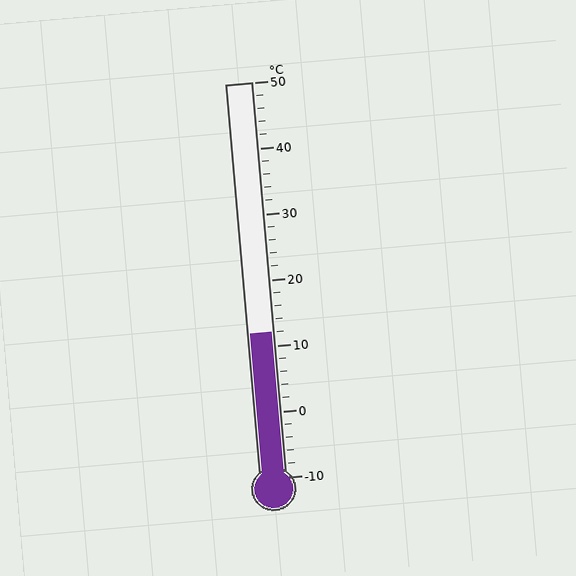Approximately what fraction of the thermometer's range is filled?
The thermometer is filled to approximately 35% of its range.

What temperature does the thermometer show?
The thermometer shows approximately 12°C.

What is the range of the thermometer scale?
The thermometer scale ranges from -10°C to 50°C.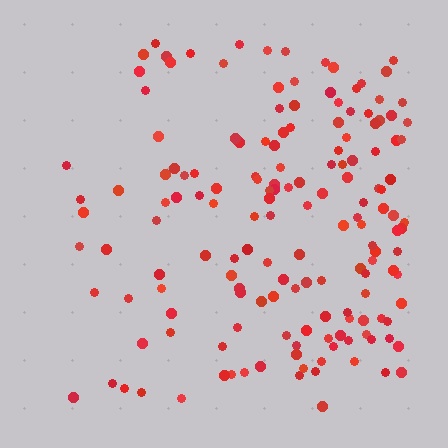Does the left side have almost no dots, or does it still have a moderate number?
Still a moderate number, just noticeably fewer than the right.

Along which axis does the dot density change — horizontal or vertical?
Horizontal.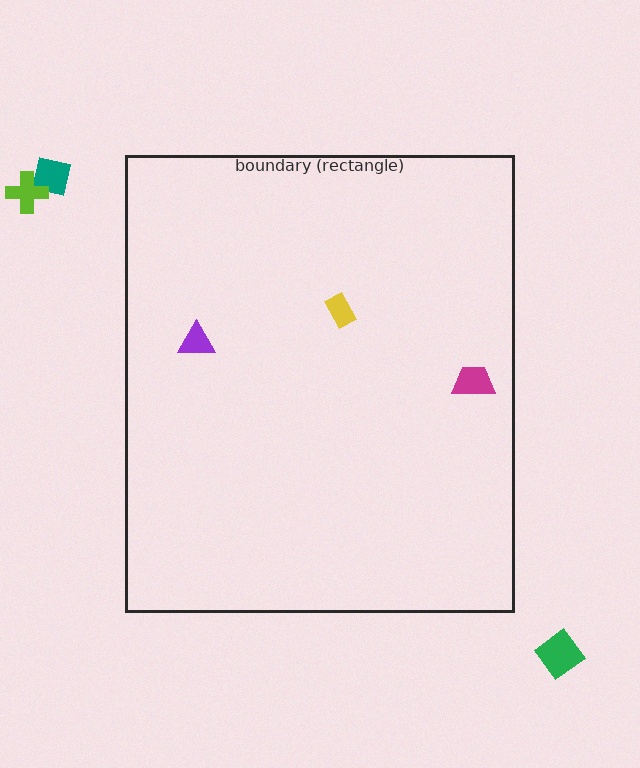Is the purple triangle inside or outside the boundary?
Inside.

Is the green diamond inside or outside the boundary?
Outside.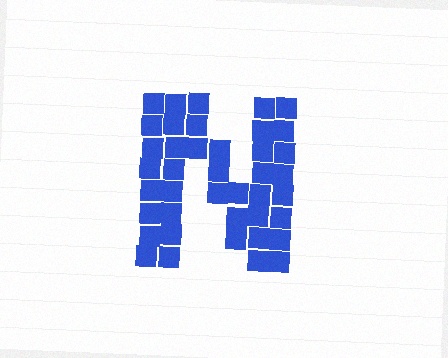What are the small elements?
The small elements are squares.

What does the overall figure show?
The overall figure shows the letter N.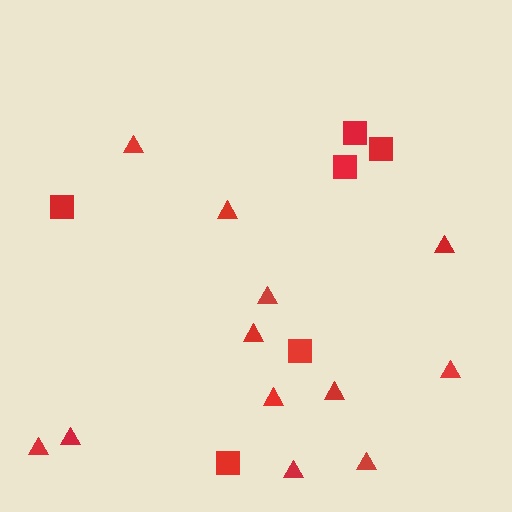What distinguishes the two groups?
There are 2 groups: one group of squares (6) and one group of triangles (12).